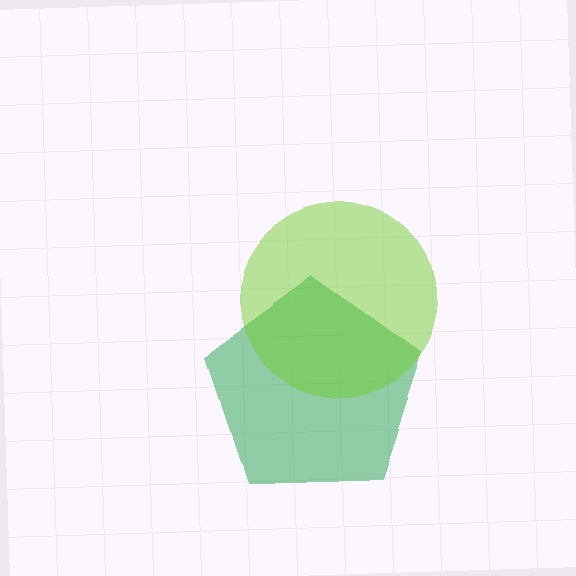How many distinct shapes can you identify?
There are 2 distinct shapes: a green pentagon, a lime circle.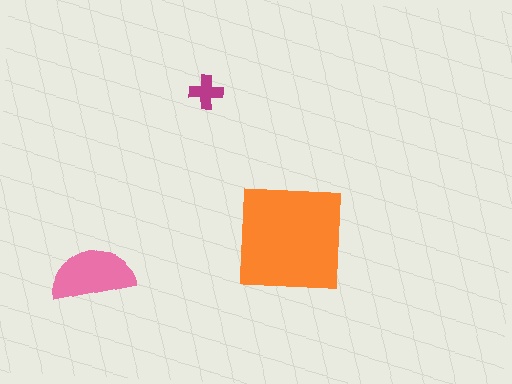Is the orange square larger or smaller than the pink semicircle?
Larger.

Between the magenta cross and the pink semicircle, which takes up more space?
The pink semicircle.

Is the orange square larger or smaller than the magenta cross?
Larger.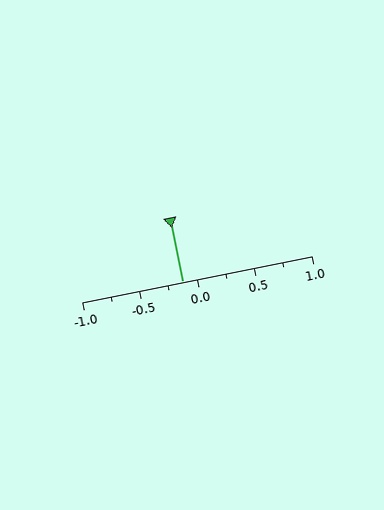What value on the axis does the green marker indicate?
The marker indicates approximately -0.12.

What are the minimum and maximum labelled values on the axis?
The axis runs from -1.0 to 1.0.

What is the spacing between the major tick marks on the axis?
The major ticks are spaced 0.5 apart.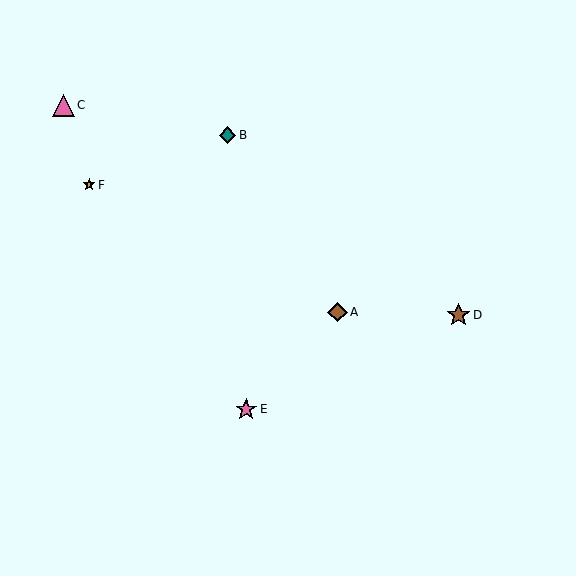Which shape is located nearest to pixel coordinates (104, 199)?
The orange star (labeled F) at (89, 185) is nearest to that location.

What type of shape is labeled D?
Shape D is a brown star.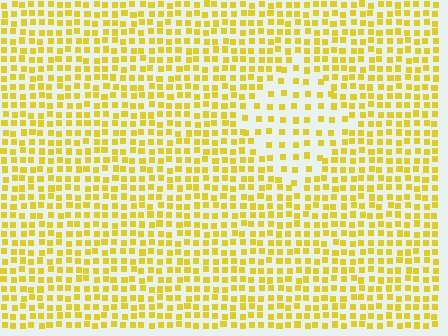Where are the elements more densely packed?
The elements are more densely packed outside the diamond boundary.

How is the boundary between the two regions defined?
The boundary is defined by a change in element density (approximately 1.9x ratio). All elements are the same color, size, and shape.